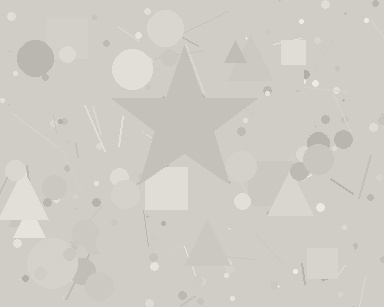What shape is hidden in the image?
A star is hidden in the image.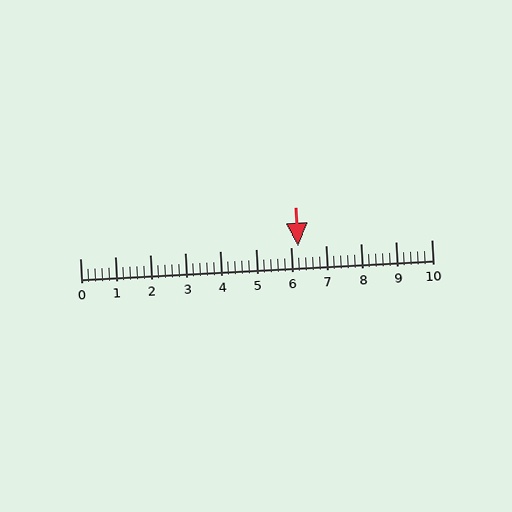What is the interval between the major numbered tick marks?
The major tick marks are spaced 1 units apart.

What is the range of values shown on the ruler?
The ruler shows values from 0 to 10.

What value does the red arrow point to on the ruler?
The red arrow points to approximately 6.2.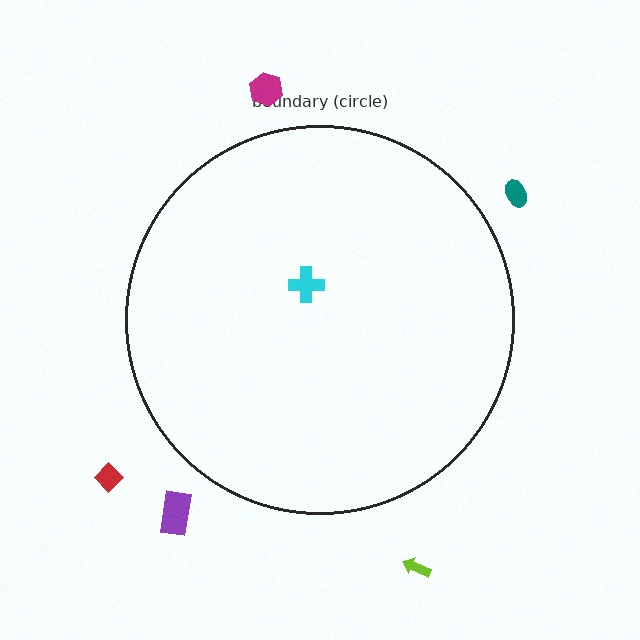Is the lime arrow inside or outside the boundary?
Outside.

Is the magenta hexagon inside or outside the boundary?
Outside.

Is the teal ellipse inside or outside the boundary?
Outside.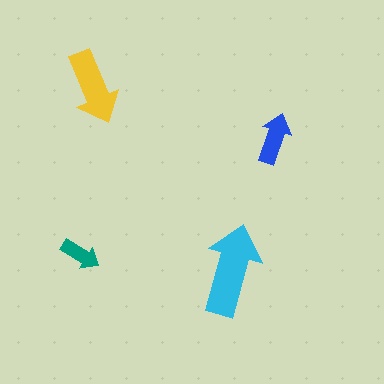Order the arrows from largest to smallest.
the cyan one, the yellow one, the blue one, the teal one.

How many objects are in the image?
There are 4 objects in the image.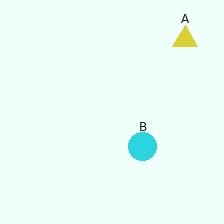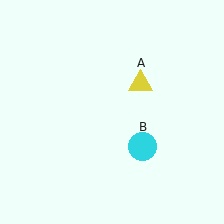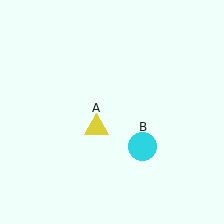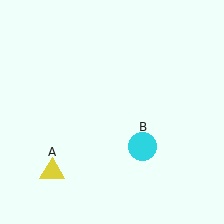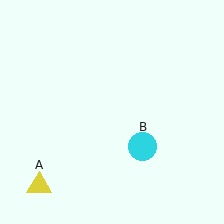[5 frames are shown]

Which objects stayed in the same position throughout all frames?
Cyan circle (object B) remained stationary.